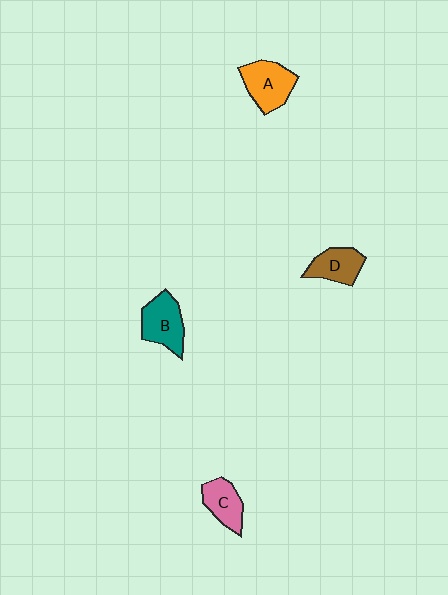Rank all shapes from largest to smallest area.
From largest to smallest: A (orange), B (teal), D (brown), C (pink).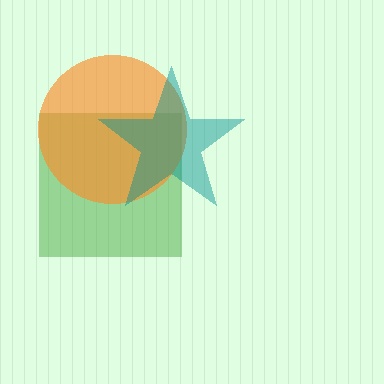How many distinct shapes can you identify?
There are 3 distinct shapes: a green square, an orange circle, a teal star.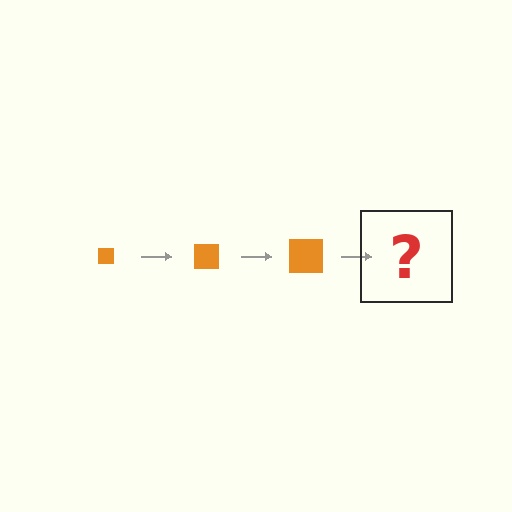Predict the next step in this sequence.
The next step is an orange square, larger than the previous one.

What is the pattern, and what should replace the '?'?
The pattern is that the square gets progressively larger each step. The '?' should be an orange square, larger than the previous one.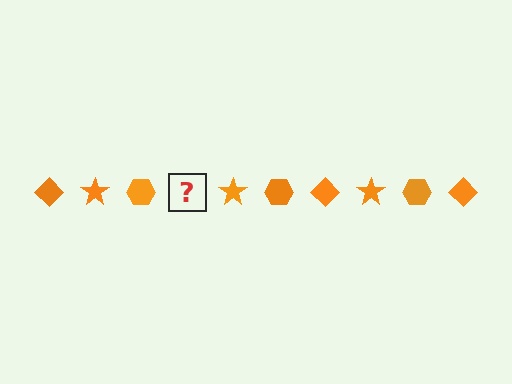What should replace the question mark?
The question mark should be replaced with an orange diamond.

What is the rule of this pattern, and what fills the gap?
The rule is that the pattern cycles through diamond, star, hexagon shapes in orange. The gap should be filled with an orange diamond.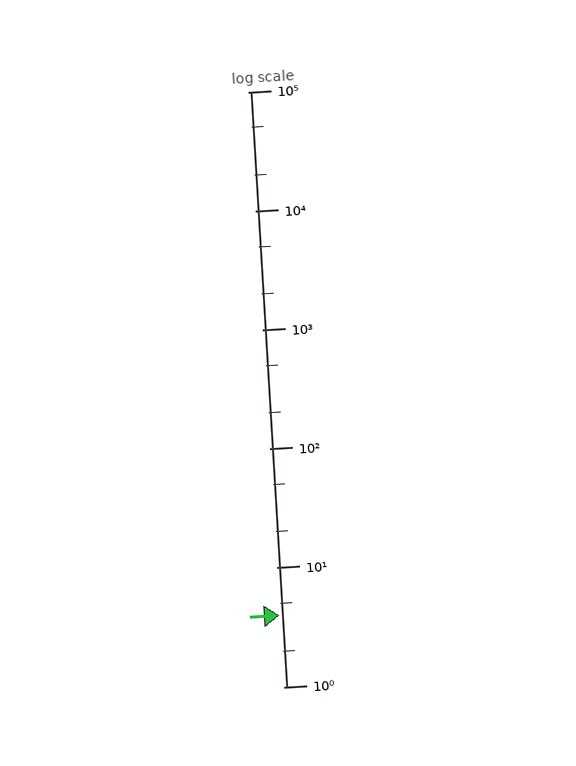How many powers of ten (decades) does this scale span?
The scale spans 5 decades, from 1 to 100000.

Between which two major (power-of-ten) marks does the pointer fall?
The pointer is between 1 and 10.